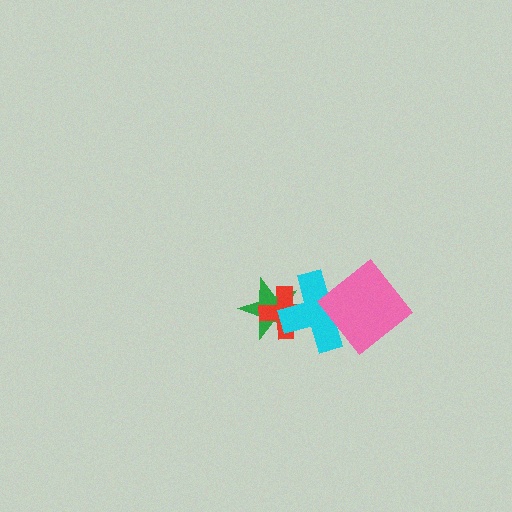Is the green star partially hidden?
Yes, it is partially covered by another shape.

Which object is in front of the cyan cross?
The pink diamond is in front of the cyan cross.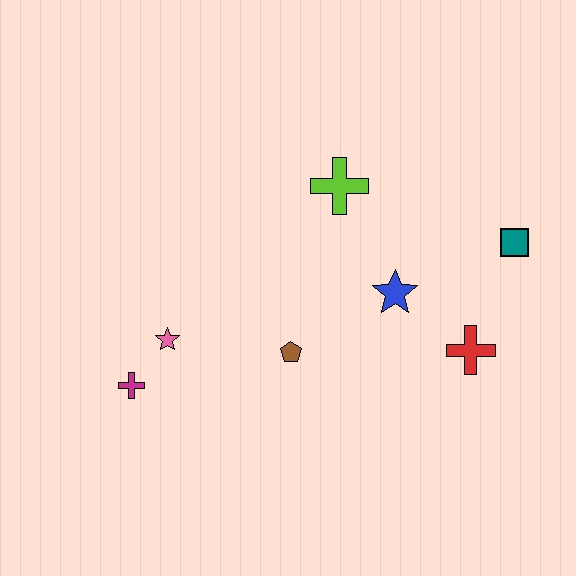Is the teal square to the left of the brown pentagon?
No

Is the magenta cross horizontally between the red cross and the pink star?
No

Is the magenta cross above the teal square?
No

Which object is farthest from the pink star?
The teal square is farthest from the pink star.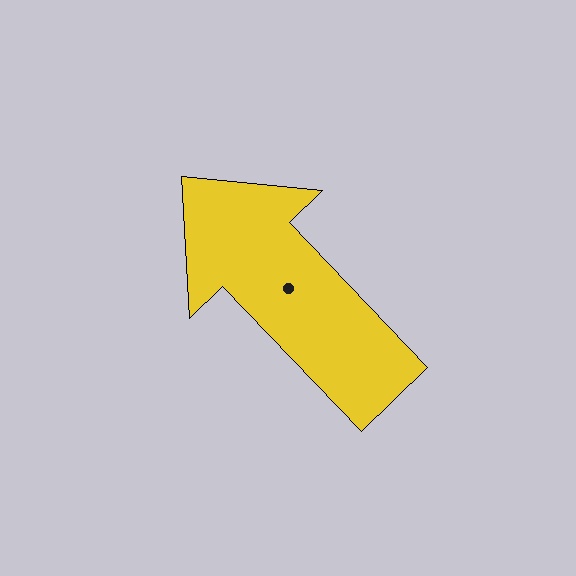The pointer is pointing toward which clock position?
Roughly 11 o'clock.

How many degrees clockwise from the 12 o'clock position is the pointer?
Approximately 316 degrees.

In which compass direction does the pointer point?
Northwest.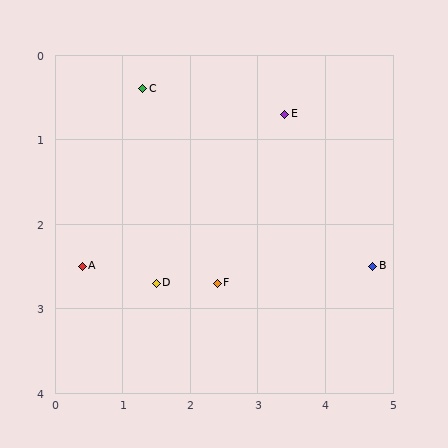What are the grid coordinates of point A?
Point A is at approximately (0.4, 2.5).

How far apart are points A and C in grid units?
Points A and C are about 2.3 grid units apart.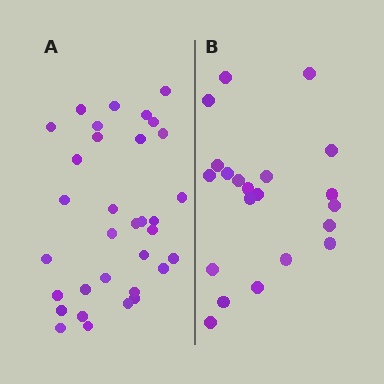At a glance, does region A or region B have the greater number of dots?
Region A (the left region) has more dots.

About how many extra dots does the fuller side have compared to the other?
Region A has roughly 12 or so more dots than region B.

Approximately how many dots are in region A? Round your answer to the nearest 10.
About 30 dots. (The exact count is 33, which rounds to 30.)